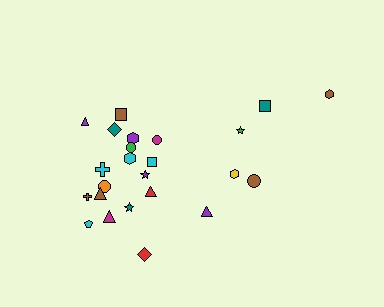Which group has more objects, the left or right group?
The left group.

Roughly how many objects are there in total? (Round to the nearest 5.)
Roughly 25 objects in total.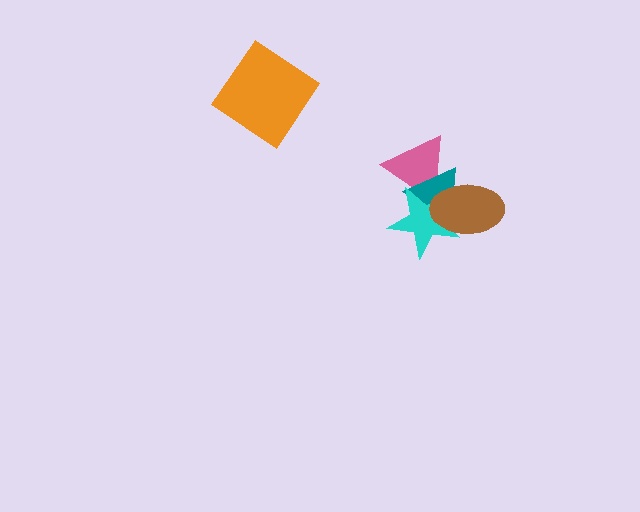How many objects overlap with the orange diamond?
0 objects overlap with the orange diamond.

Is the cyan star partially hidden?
Yes, it is partially covered by another shape.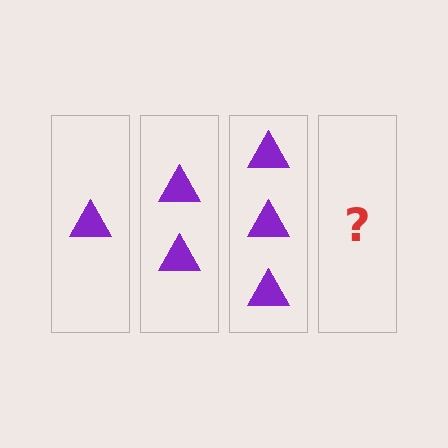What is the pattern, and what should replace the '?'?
The pattern is that each step adds one more triangle. The '?' should be 4 triangles.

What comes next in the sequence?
The next element should be 4 triangles.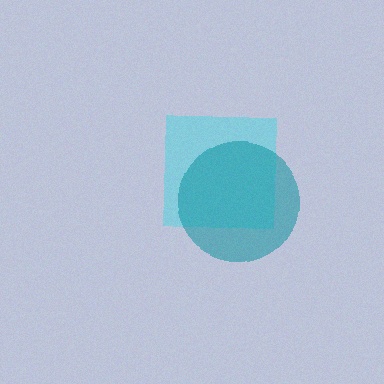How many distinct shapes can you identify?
There are 2 distinct shapes: a cyan square, a teal circle.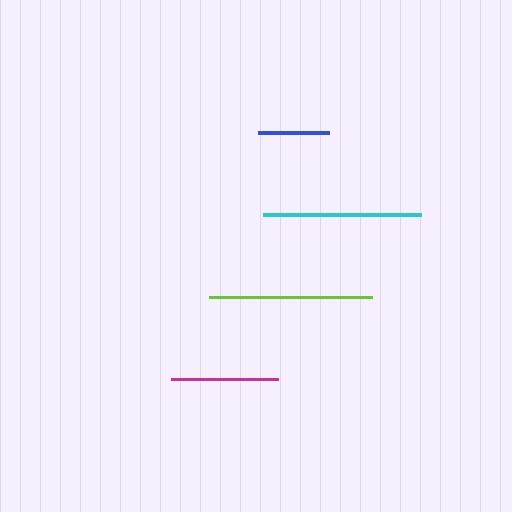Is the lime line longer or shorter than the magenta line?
The lime line is longer than the magenta line.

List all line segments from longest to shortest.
From longest to shortest: lime, cyan, magenta, blue.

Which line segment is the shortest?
The blue line is the shortest at approximately 71 pixels.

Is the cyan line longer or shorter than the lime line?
The lime line is longer than the cyan line.